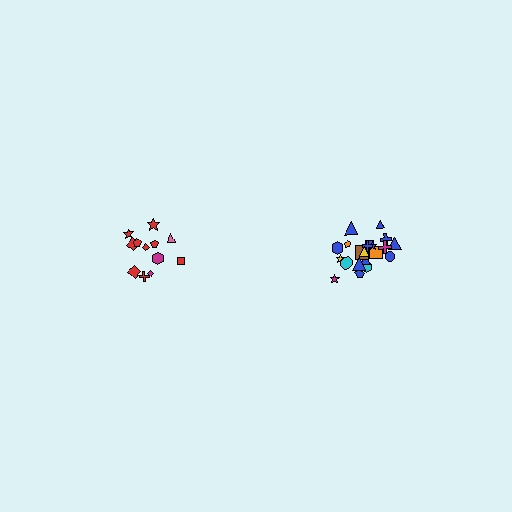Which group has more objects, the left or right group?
The right group.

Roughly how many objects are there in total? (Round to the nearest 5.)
Roughly 35 objects in total.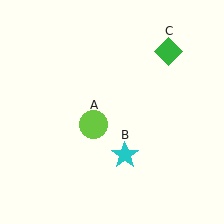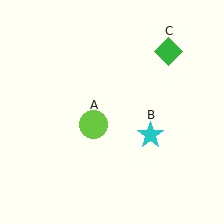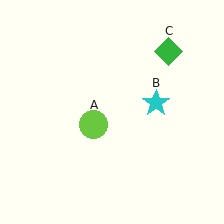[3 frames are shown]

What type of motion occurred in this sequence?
The cyan star (object B) rotated counterclockwise around the center of the scene.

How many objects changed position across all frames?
1 object changed position: cyan star (object B).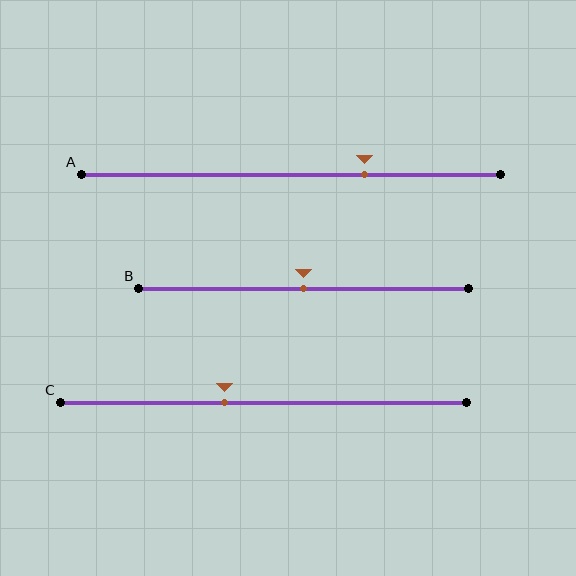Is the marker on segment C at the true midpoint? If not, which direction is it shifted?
No, the marker on segment C is shifted to the left by about 9% of the segment length.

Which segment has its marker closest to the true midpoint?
Segment B has its marker closest to the true midpoint.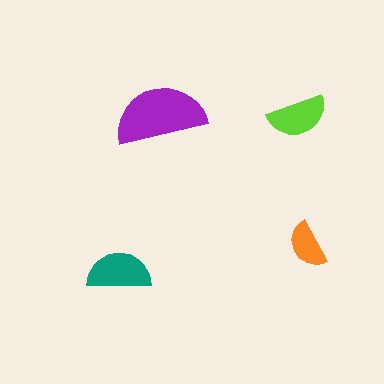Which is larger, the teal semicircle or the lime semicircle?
The teal one.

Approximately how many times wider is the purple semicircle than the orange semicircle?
About 2 times wider.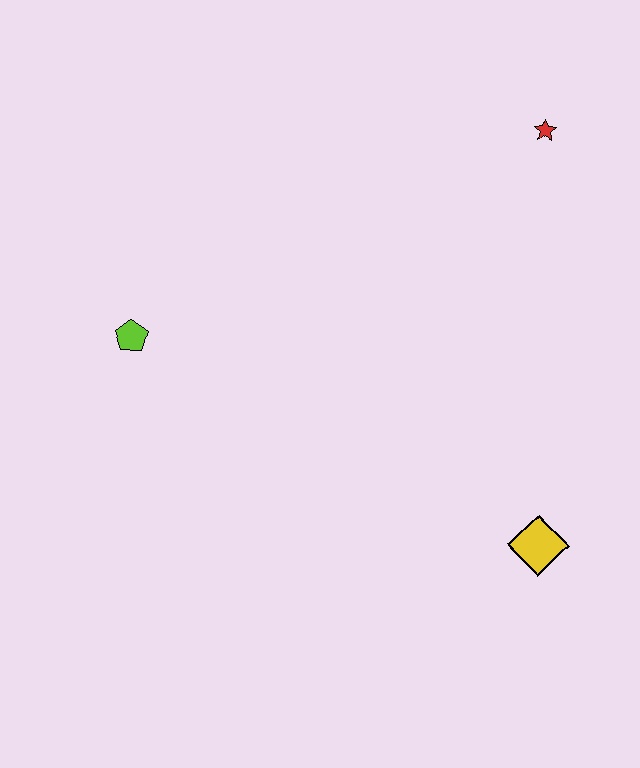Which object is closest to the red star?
The yellow diamond is closest to the red star.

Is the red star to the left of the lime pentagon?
No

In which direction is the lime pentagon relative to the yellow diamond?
The lime pentagon is to the left of the yellow diamond.